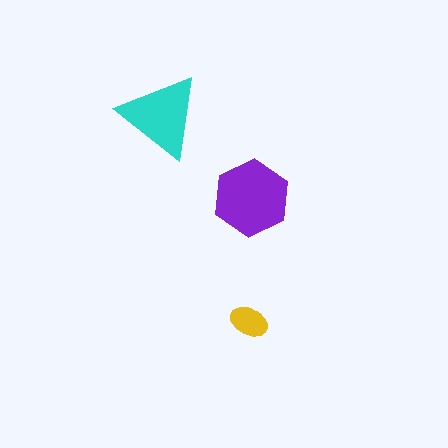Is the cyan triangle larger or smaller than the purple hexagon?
Smaller.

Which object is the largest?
The purple hexagon.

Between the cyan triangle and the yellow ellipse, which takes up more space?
The cyan triangle.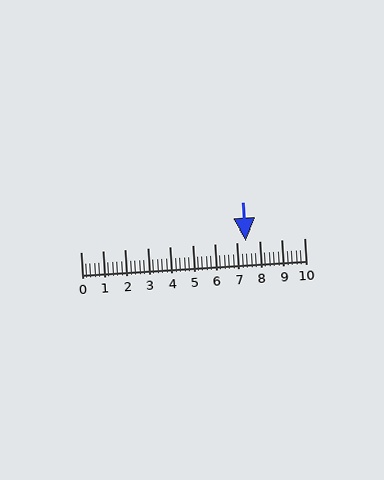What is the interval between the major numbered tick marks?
The major tick marks are spaced 1 units apart.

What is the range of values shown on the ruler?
The ruler shows values from 0 to 10.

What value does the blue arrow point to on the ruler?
The blue arrow points to approximately 7.4.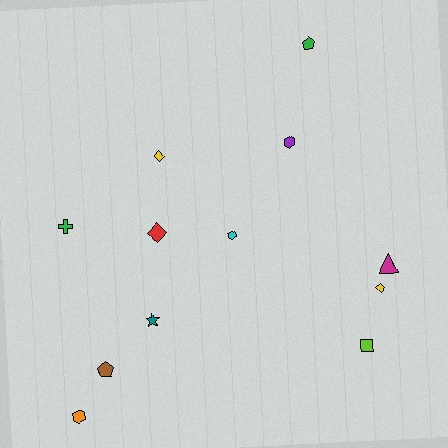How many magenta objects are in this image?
There is 1 magenta object.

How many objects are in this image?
There are 12 objects.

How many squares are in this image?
There is 1 square.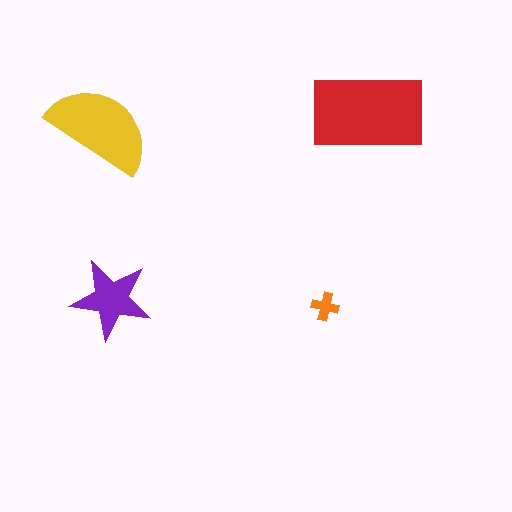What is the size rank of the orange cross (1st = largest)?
4th.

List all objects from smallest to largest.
The orange cross, the purple star, the yellow semicircle, the red rectangle.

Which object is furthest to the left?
The yellow semicircle is leftmost.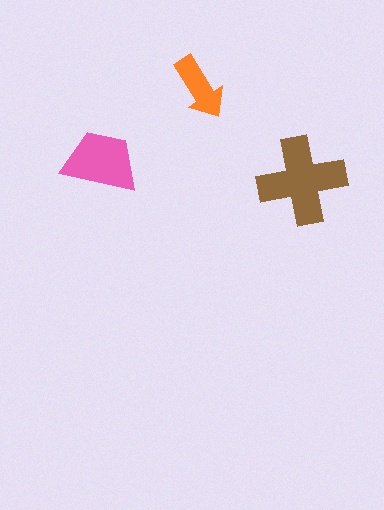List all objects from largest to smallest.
The brown cross, the pink trapezoid, the orange arrow.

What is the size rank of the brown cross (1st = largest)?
1st.